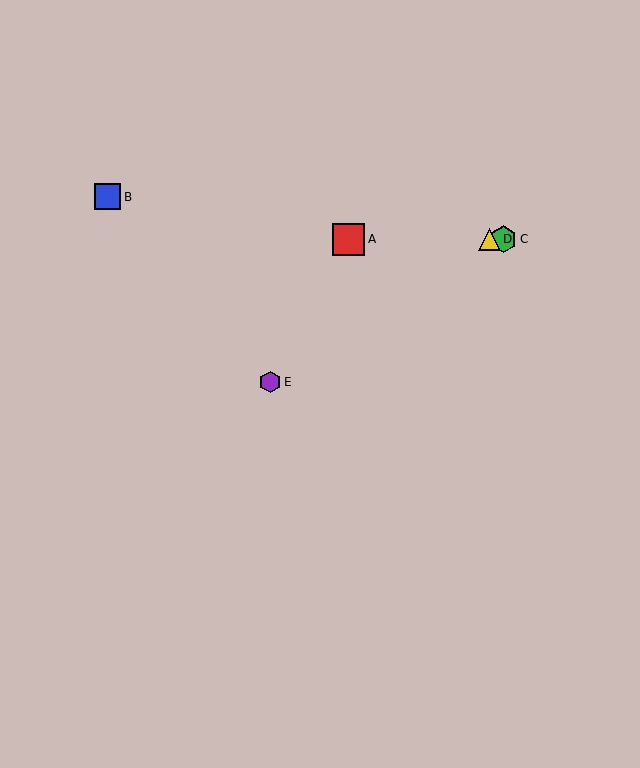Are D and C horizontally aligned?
Yes, both are at y≈239.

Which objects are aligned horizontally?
Objects A, C, D are aligned horizontally.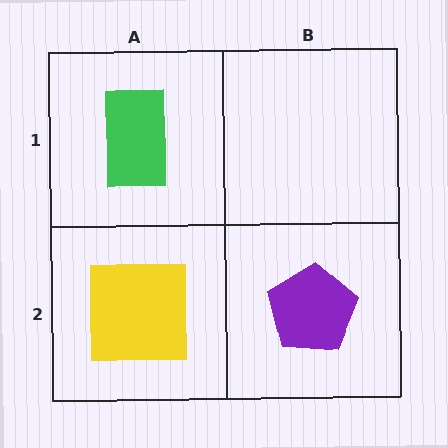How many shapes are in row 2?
2 shapes.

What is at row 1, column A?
A green rectangle.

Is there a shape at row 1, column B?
No, that cell is empty.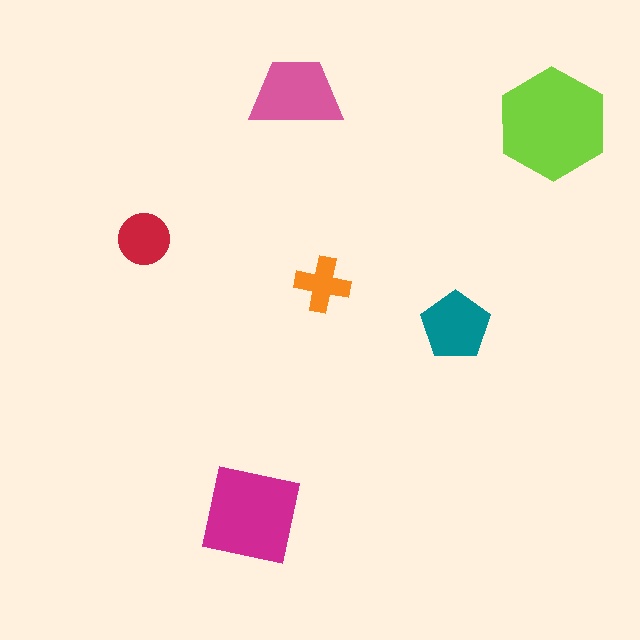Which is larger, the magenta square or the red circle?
The magenta square.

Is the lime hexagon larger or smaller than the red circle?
Larger.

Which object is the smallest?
The orange cross.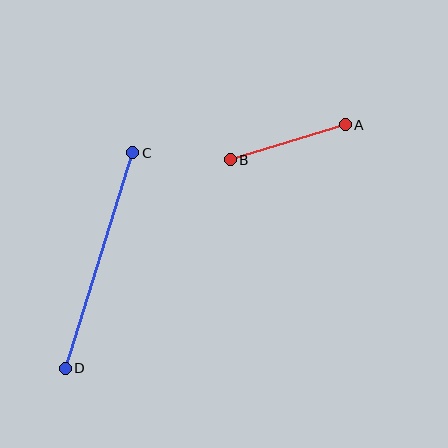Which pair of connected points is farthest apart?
Points C and D are farthest apart.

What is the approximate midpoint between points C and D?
The midpoint is at approximately (99, 261) pixels.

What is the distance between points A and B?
The distance is approximately 120 pixels.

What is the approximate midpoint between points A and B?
The midpoint is at approximately (288, 142) pixels.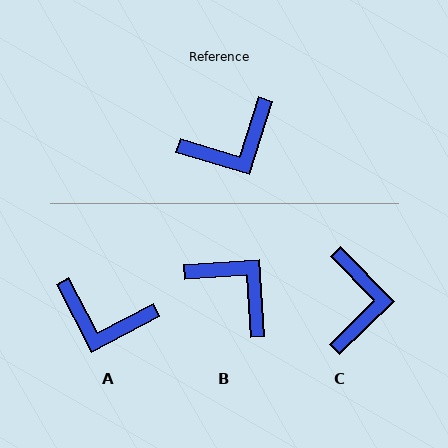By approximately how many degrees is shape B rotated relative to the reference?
Approximately 111 degrees counter-clockwise.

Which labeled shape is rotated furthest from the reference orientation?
B, about 111 degrees away.